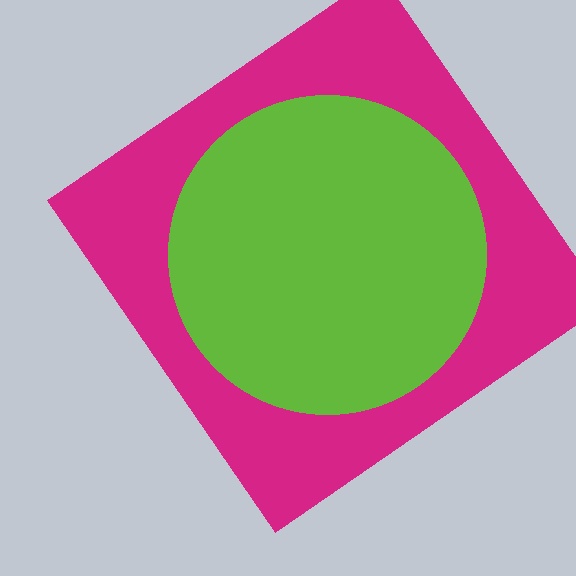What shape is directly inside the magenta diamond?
The lime circle.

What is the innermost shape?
The lime circle.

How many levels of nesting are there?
2.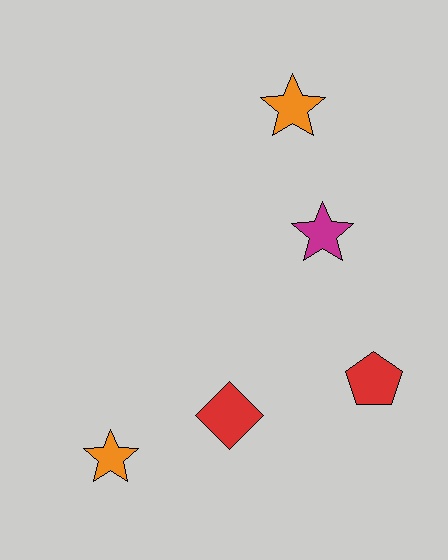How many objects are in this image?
There are 5 objects.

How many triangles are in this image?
There are no triangles.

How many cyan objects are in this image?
There are no cyan objects.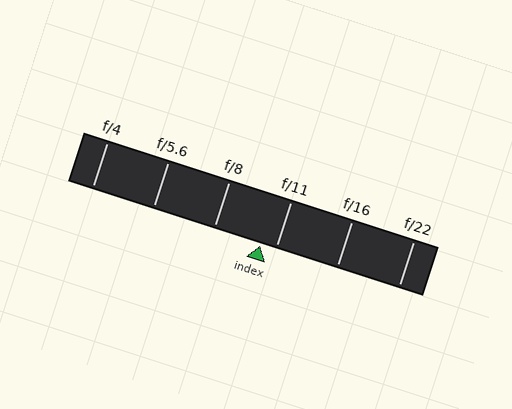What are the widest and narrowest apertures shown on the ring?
The widest aperture shown is f/4 and the narrowest is f/22.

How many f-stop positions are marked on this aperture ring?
There are 6 f-stop positions marked.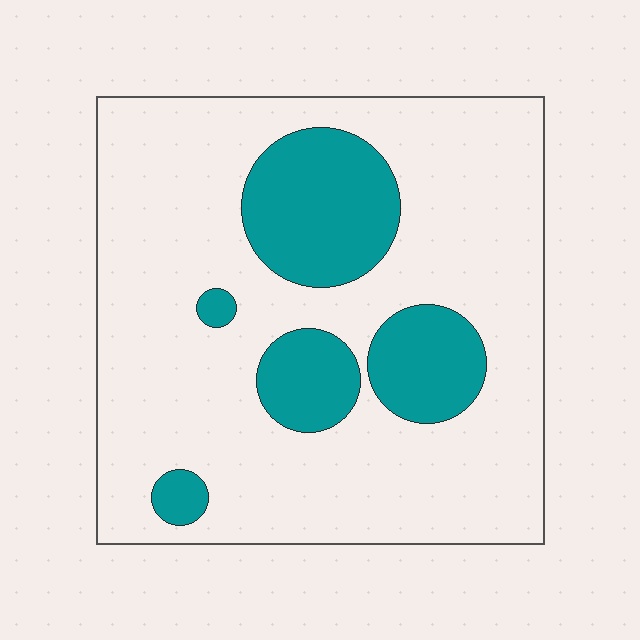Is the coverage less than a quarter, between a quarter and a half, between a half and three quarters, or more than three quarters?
Less than a quarter.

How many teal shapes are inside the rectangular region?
5.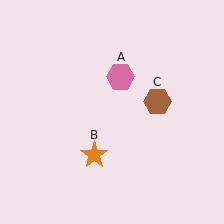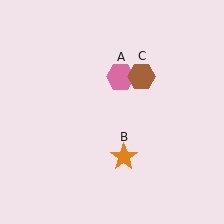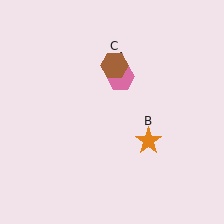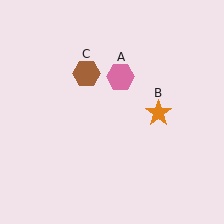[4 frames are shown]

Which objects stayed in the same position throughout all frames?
Pink hexagon (object A) remained stationary.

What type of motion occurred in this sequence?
The orange star (object B), brown hexagon (object C) rotated counterclockwise around the center of the scene.